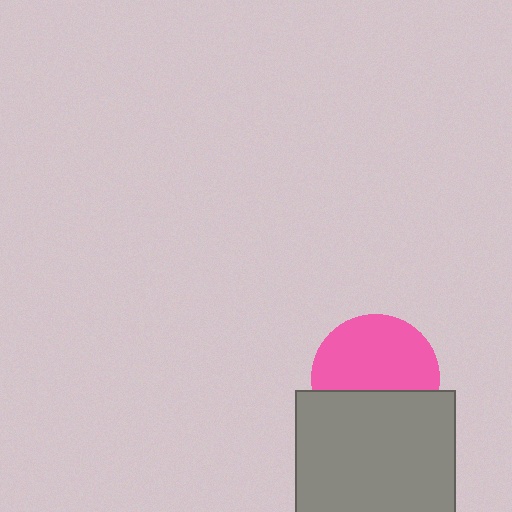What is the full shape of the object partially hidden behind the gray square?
The partially hidden object is a pink circle.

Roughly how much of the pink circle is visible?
About half of it is visible (roughly 61%).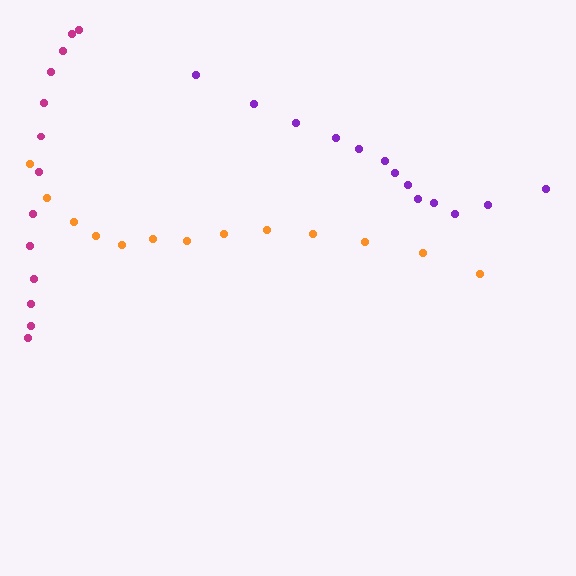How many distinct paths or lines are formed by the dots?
There are 3 distinct paths.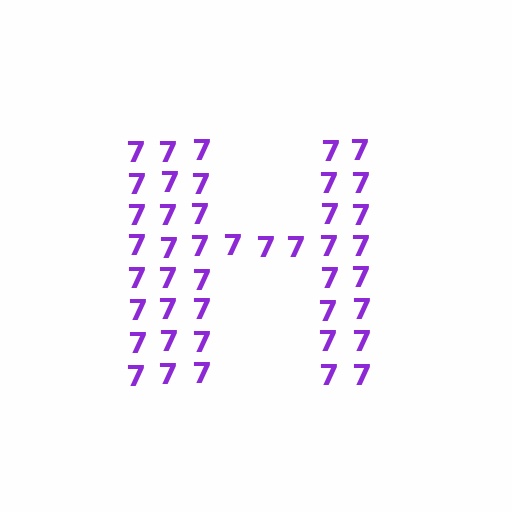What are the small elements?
The small elements are digit 7's.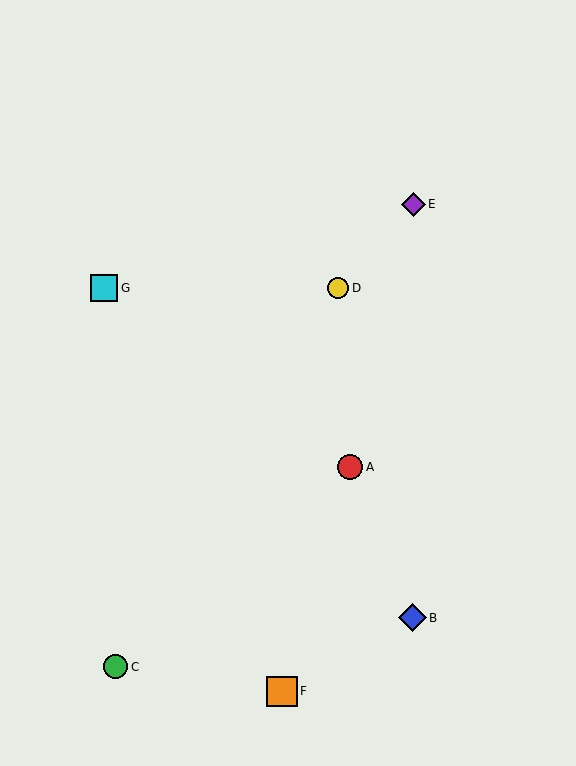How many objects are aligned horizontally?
2 objects (D, G) are aligned horizontally.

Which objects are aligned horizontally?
Objects D, G are aligned horizontally.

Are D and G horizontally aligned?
Yes, both are at y≈288.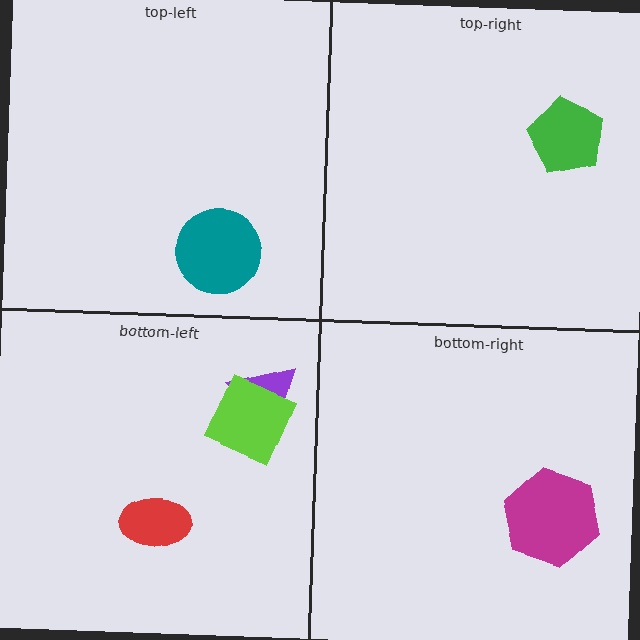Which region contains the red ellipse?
The bottom-left region.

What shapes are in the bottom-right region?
The magenta hexagon.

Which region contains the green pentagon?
The top-right region.